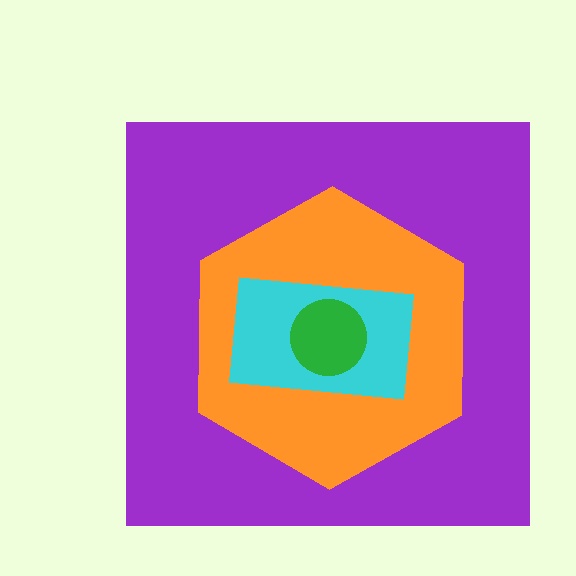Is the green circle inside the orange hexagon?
Yes.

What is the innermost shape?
The green circle.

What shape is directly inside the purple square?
The orange hexagon.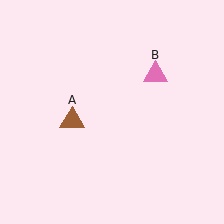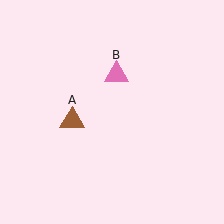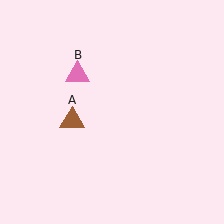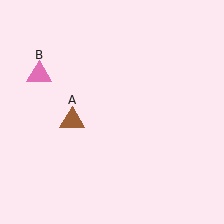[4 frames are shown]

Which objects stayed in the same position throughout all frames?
Brown triangle (object A) remained stationary.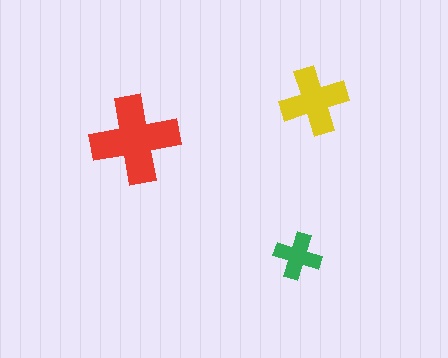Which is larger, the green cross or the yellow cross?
The yellow one.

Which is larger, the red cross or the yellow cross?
The red one.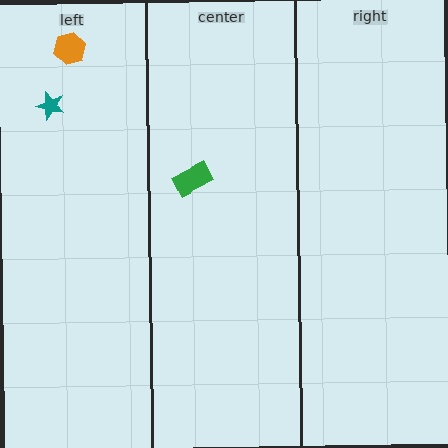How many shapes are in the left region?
2.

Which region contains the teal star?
The left region.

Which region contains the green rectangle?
The center region.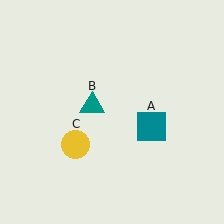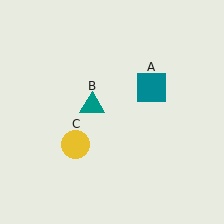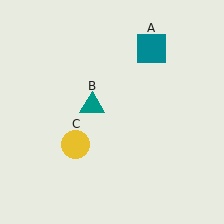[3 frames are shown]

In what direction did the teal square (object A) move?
The teal square (object A) moved up.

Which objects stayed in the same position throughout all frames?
Teal triangle (object B) and yellow circle (object C) remained stationary.